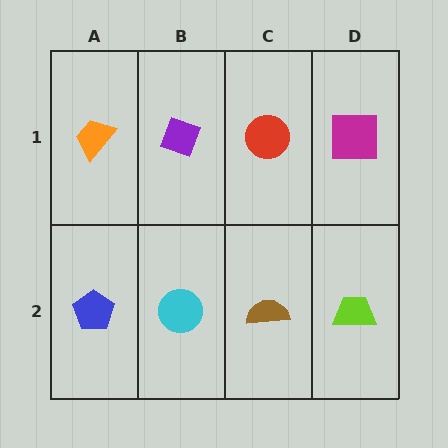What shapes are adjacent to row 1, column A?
A blue pentagon (row 2, column A), a purple diamond (row 1, column B).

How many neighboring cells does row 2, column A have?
2.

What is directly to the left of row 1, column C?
A purple diamond.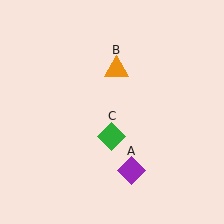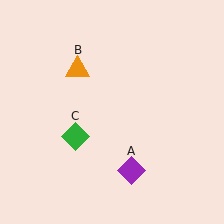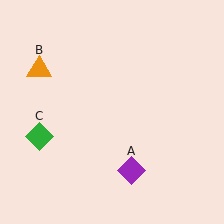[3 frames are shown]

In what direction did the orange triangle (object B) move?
The orange triangle (object B) moved left.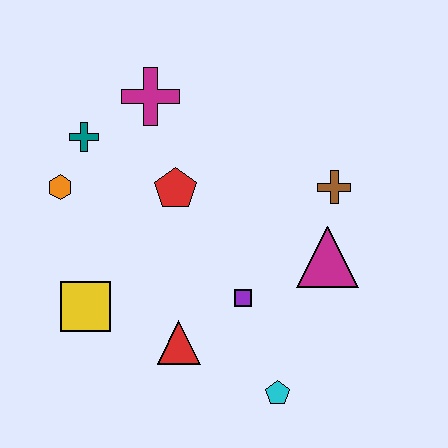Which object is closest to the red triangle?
The purple square is closest to the red triangle.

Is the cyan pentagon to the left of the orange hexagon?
No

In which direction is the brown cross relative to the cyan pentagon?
The brown cross is above the cyan pentagon.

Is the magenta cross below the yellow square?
No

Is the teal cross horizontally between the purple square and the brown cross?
No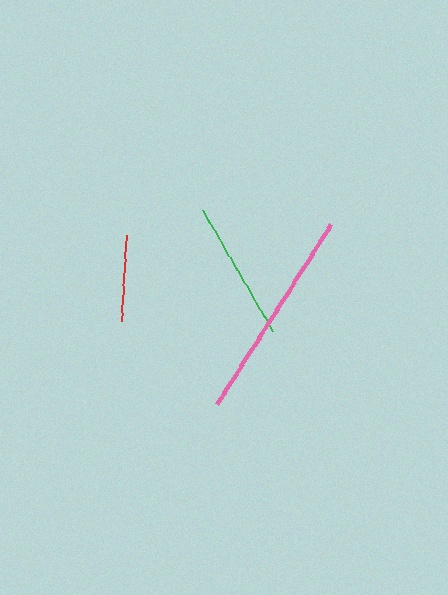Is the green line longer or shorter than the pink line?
The pink line is longer than the green line.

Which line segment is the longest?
The pink line is the longest at approximately 213 pixels.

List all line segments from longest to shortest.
From longest to shortest: pink, green, red.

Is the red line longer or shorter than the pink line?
The pink line is longer than the red line.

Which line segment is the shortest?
The red line is the shortest at approximately 87 pixels.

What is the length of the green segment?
The green segment is approximately 140 pixels long.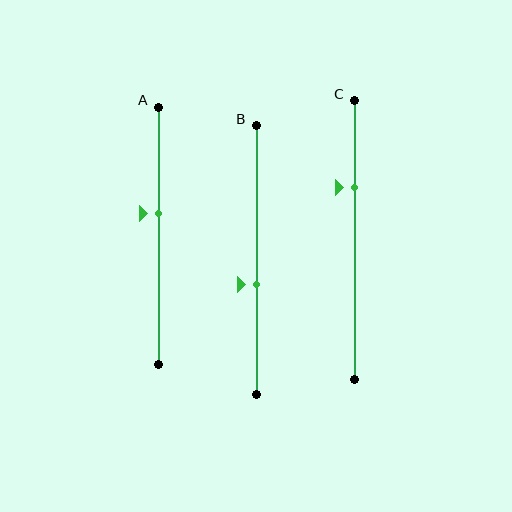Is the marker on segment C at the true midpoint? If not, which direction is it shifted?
No, the marker on segment C is shifted upward by about 19% of the segment length.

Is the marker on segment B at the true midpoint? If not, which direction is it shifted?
No, the marker on segment B is shifted downward by about 9% of the segment length.